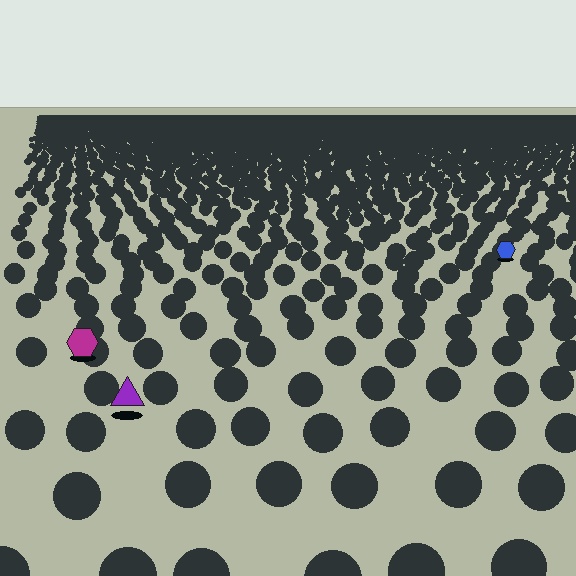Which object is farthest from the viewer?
The blue hexagon is farthest from the viewer. It appears smaller and the ground texture around it is denser.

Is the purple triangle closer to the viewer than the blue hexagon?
Yes. The purple triangle is closer — you can tell from the texture gradient: the ground texture is coarser near it.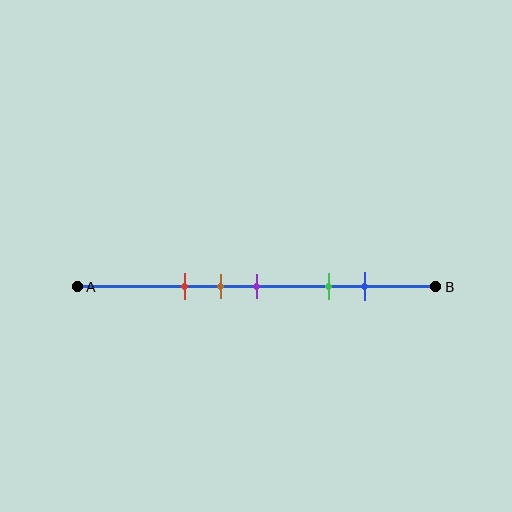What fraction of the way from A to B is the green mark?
The green mark is approximately 70% (0.7) of the way from A to B.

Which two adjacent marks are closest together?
The brown and purple marks are the closest adjacent pair.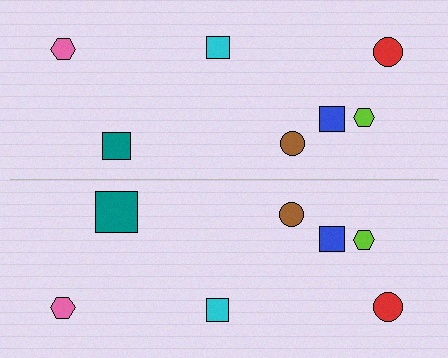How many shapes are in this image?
There are 14 shapes in this image.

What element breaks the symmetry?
The teal square on the bottom side has a different size than its mirror counterpart.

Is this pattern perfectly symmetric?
No, the pattern is not perfectly symmetric. The teal square on the bottom side has a different size than its mirror counterpart.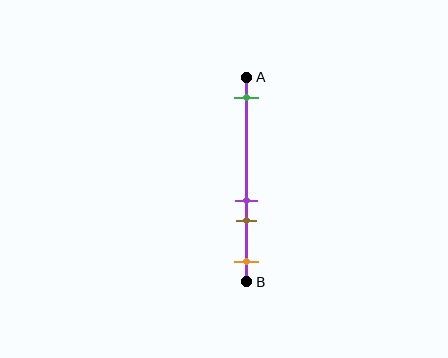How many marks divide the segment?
There are 4 marks dividing the segment.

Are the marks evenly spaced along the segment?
No, the marks are not evenly spaced.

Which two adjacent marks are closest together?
The purple and brown marks are the closest adjacent pair.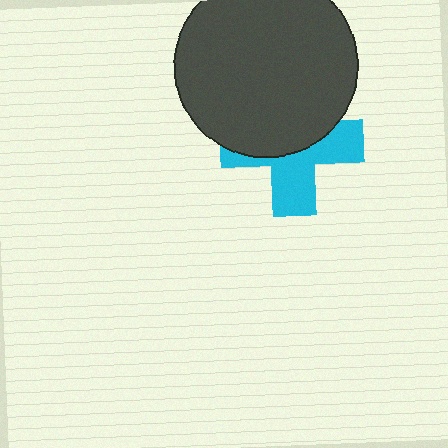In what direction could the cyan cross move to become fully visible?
The cyan cross could move down. That would shift it out from behind the dark gray circle entirely.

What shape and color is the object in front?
The object in front is a dark gray circle.